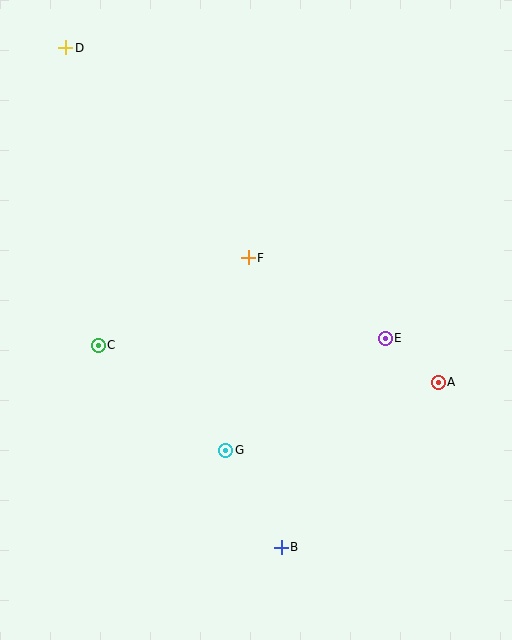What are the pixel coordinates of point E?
Point E is at (385, 338).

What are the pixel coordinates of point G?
Point G is at (226, 450).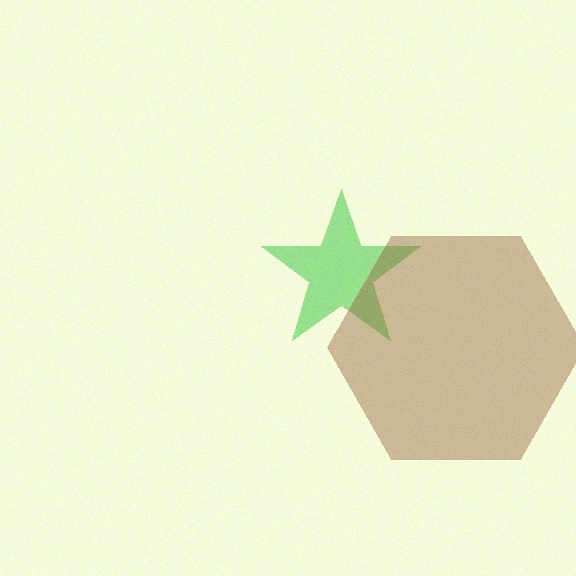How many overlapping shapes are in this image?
There are 2 overlapping shapes in the image.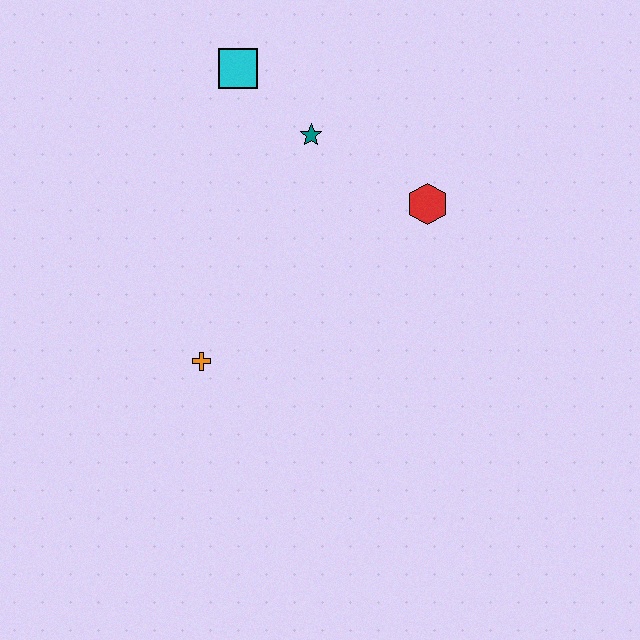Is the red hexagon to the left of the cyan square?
No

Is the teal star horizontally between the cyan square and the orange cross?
No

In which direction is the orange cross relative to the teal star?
The orange cross is below the teal star.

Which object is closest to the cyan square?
The teal star is closest to the cyan square.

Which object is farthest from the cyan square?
The orange cross is farthest from the cyan square.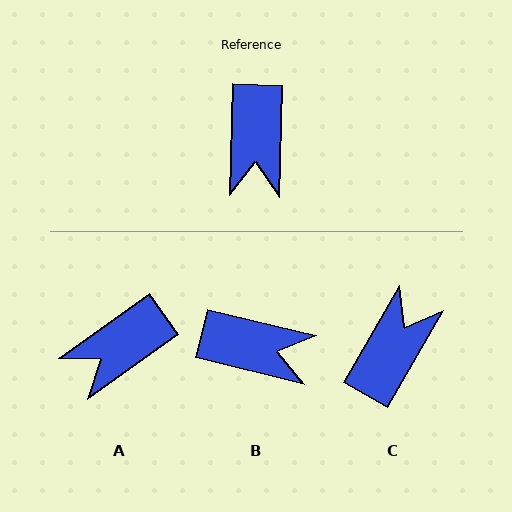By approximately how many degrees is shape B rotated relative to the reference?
Approximately 78 degrees counter-clockwise.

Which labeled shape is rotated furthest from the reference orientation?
C, about 152 degrees away.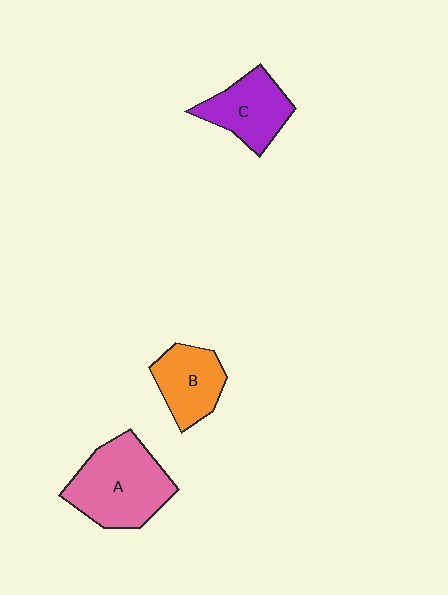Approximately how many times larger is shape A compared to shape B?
Approximately 1.6 times.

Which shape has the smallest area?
Shape B (orange).